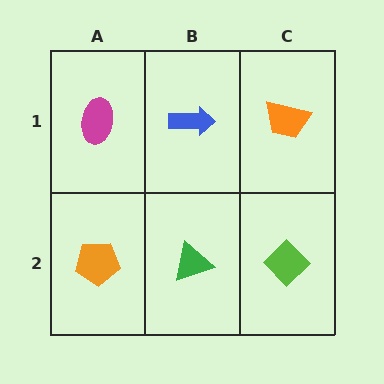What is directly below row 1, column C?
A lime diamond.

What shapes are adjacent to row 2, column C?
An orange trapezoid (row 1, column C), a green triangle (row 2, column B).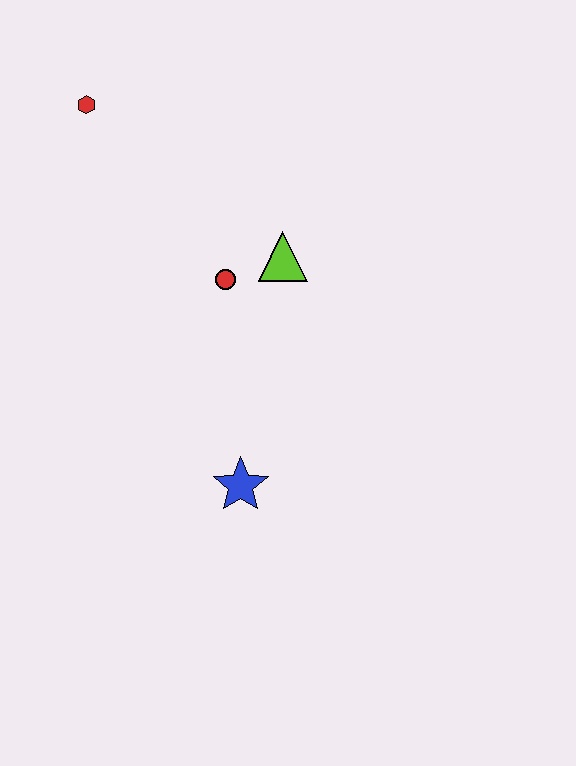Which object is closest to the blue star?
The red circle is closest to the blue star.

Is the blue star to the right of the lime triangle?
No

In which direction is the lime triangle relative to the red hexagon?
The lime triangle is to the right of the red hexagon.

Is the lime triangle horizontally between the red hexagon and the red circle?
No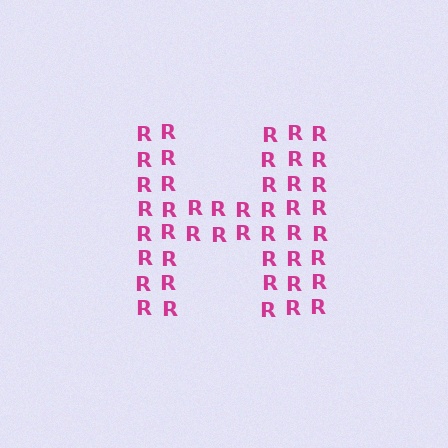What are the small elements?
The small elements are letter R's.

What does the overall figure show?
The overall figure shows the letter H.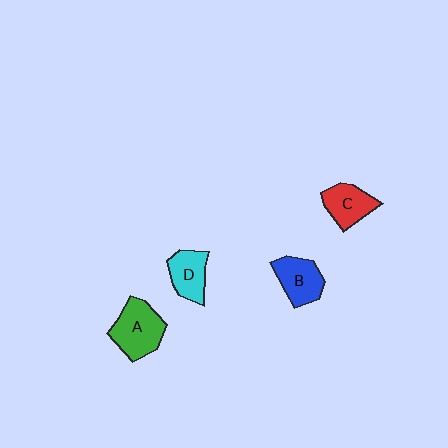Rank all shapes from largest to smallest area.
From largest to smallest: A (green), B (blue), C (red), D (cyan).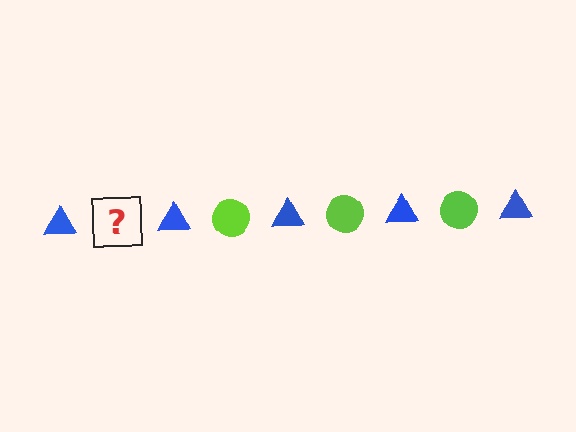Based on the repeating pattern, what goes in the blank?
The blank should be a lime circle.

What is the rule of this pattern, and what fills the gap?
The rule is that the pattern alternates between blue triangle and lime circle. The gap should be filled with a lime circle.